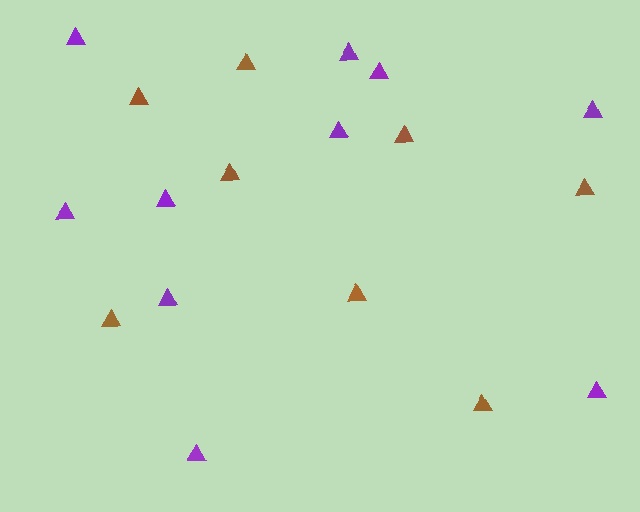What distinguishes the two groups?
There are 2 groups: one group of brown triangles (8) and one group of purple triangles (10).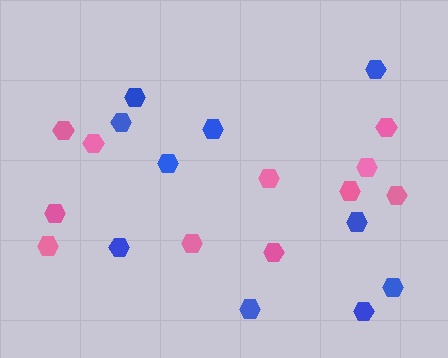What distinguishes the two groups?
There are 2 groups: one group of blue hexagons (10) and one group of pink hexagons (11).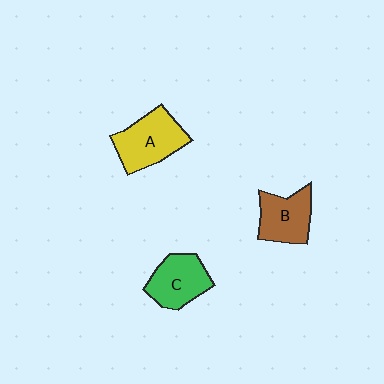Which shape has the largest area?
Shape A (yellow).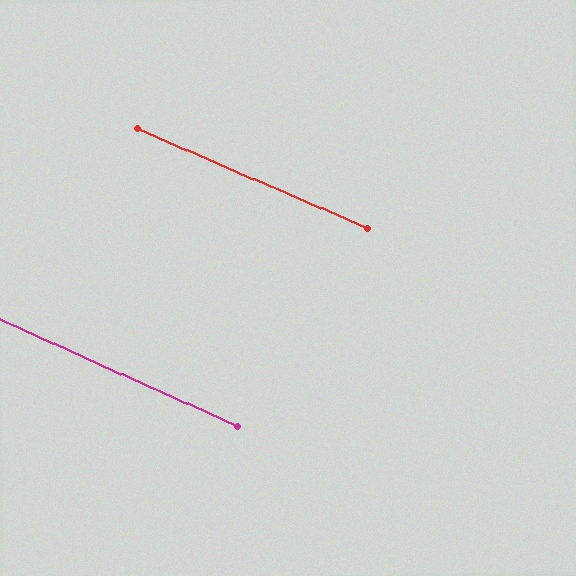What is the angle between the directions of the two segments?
Approximately 1 degree.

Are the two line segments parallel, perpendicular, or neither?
Parallel — their directions differ by only 0.8°.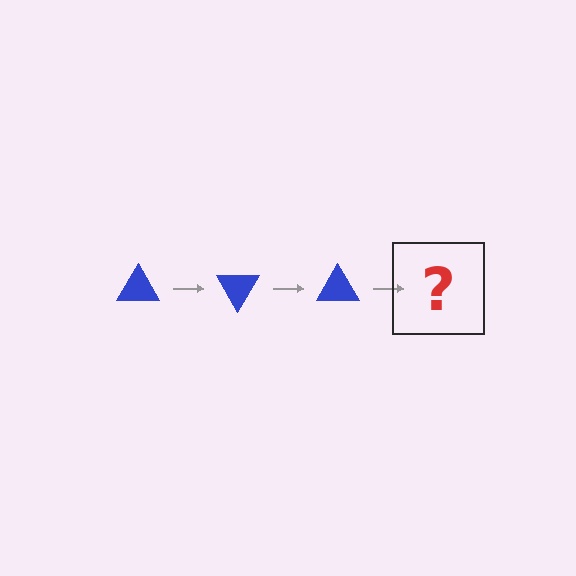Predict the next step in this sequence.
The next step is a blue triangle rotated 180 degrees.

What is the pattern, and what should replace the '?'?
The pattern is that the triangle rotates 60 degrees each step. The '?' should be a blue triangle rotated 180 degrees.